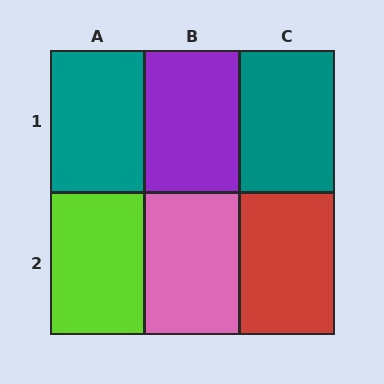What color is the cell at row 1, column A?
Teal.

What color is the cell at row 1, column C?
Teal.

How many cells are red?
1 cell is red.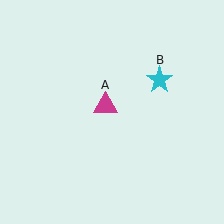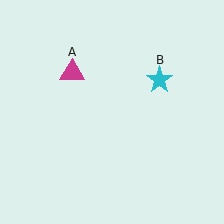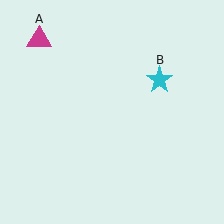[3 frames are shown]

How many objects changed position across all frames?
1 object changed position: magenta triangle (object A).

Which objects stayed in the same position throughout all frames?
Cyan star (object B) remained stationary.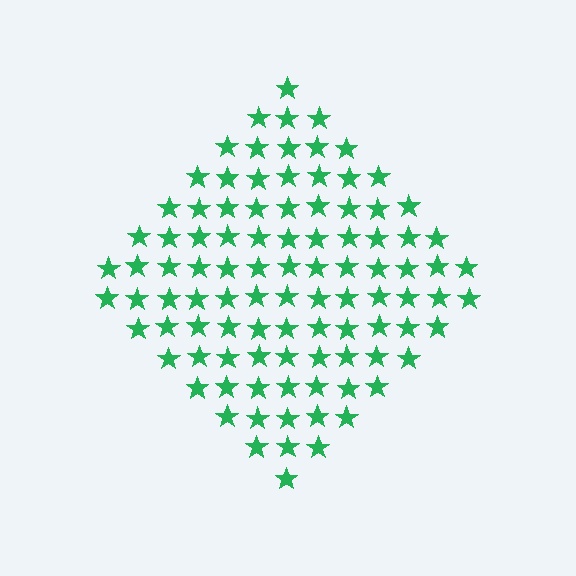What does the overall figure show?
The overall figure shows a diamond.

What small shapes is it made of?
It is made of small stars.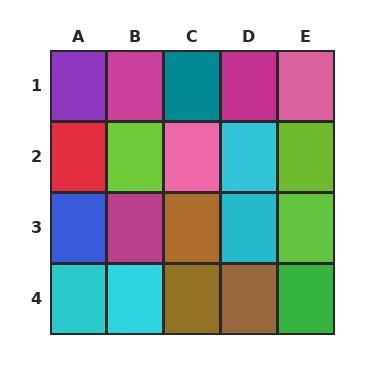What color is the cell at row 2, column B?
Lime.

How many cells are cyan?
4 cells are cyan.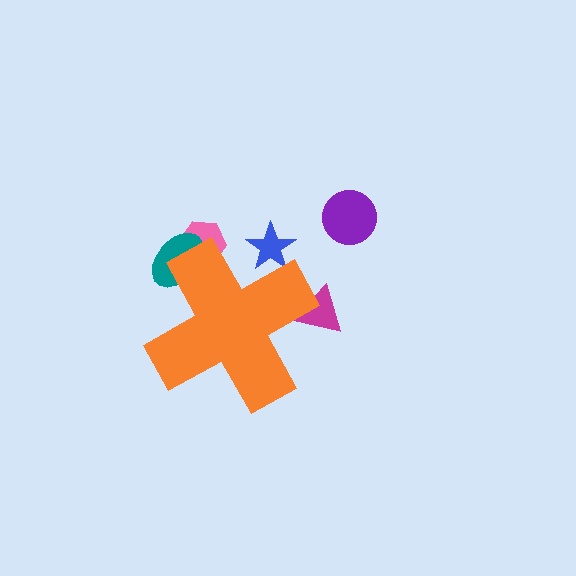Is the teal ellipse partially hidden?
Yes, the teal ellipse is partially hidden behind the orange cross.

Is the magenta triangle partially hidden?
Yes, the magenta triangle is partially hidden behind the orange cross.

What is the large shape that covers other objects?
An orange cross.